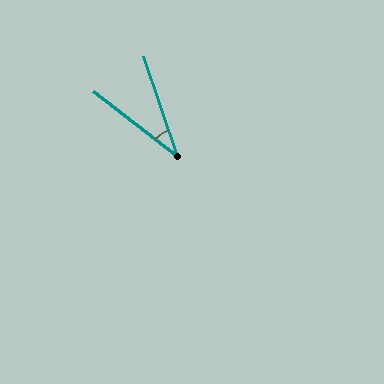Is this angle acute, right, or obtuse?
It is acute.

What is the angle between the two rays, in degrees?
Approximately 34 degrees.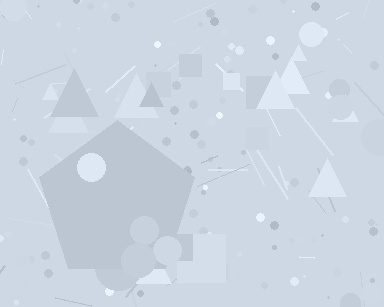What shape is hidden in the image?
A pentagon is hidden in the image.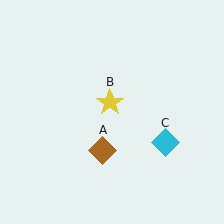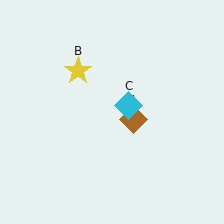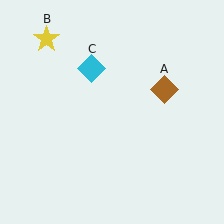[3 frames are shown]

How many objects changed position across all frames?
3 objects changed position: brown diamond (object A), yellow star (object B), cyan diamond (object C).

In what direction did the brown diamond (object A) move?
The brown diamond (object A) moved up and to the right.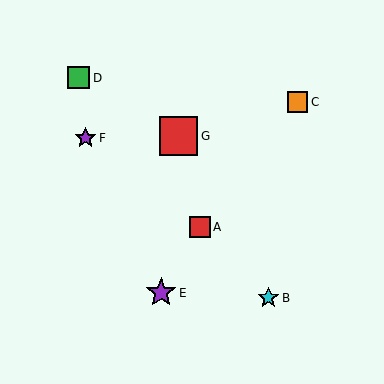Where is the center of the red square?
The center of the red square is at (179, 136).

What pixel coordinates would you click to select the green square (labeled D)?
Click at (79, 78) to select the green square D.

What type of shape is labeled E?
Shape E is a purple star.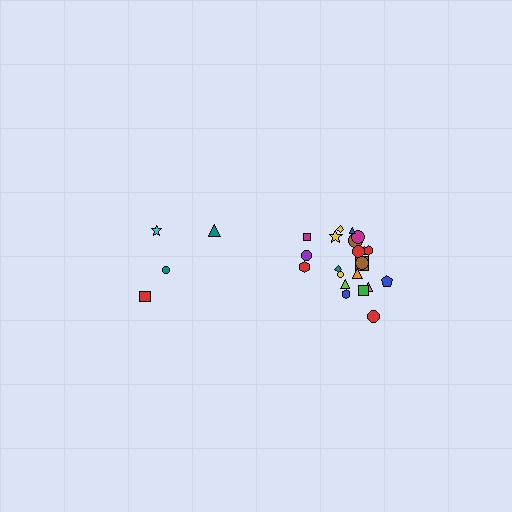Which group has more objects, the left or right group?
The right group.